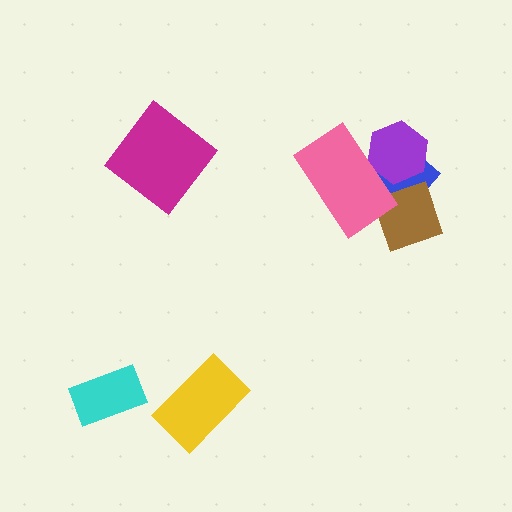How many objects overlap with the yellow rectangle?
0 objects overlap with the yellow rectangle.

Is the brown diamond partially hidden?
Yes, it is partially covered by another shape.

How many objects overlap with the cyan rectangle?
0 objects overlap with the cyan rectangle.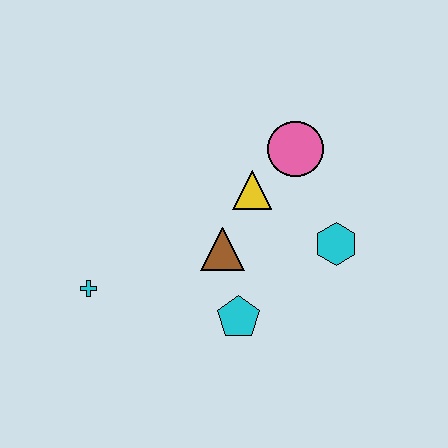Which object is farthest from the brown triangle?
The cyan cross is farthest from the brown triangle.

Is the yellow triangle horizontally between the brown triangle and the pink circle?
Yes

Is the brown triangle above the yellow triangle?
No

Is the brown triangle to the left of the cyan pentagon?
Yes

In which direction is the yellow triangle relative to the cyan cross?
The yellow triangle is to the right of the cyan cross.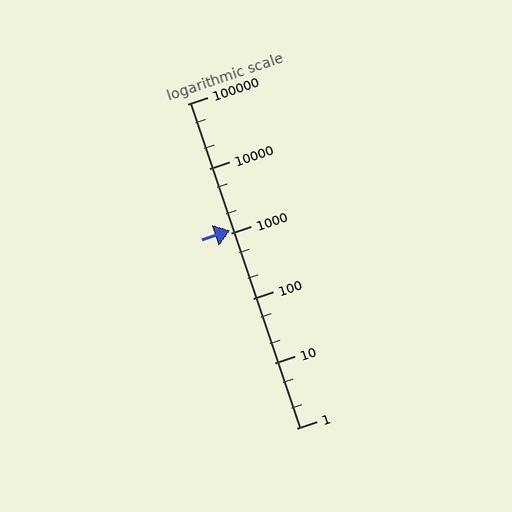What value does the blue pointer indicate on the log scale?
The pointer indicates approximately 1100.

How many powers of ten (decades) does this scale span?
The scale spans 5 decades, from 1 to 100000.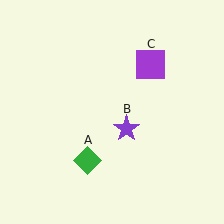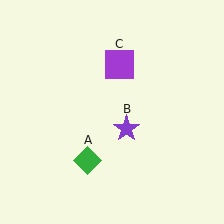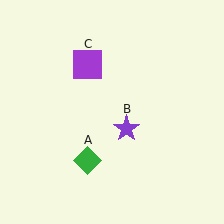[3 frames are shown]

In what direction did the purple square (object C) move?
The purple square (object C) moved left.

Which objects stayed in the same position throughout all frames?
Green diamond (object A) and purple star (object B) remained stationary.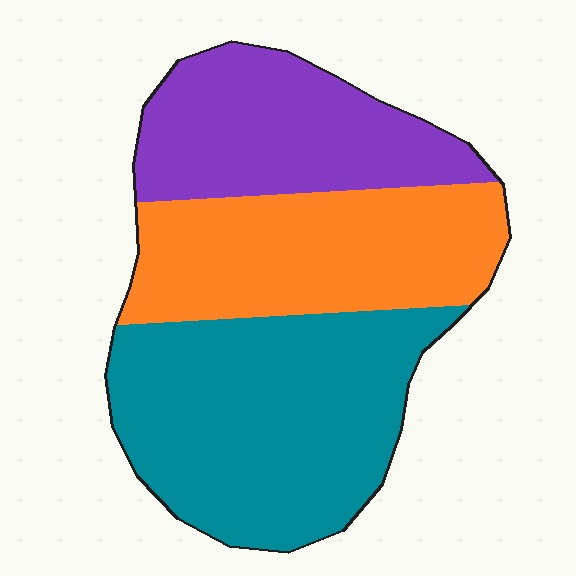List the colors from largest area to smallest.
From largest to smallest: teal, orange, purple.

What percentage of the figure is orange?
Orange covers 31% of the figure.